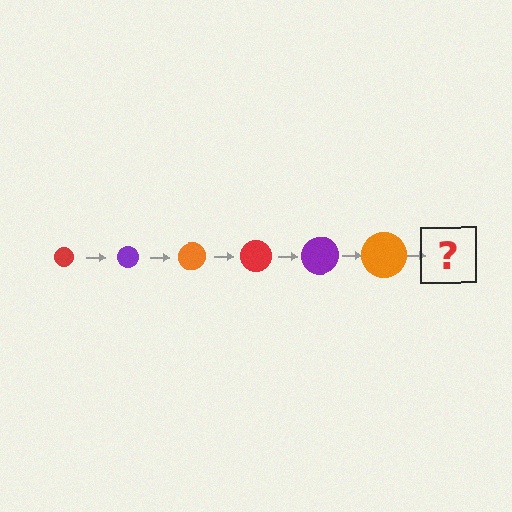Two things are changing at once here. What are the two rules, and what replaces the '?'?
The two rules are that the circle grows larger each step and the color cycles through red, purple, and orange. The '?' should be a red circle, larger than the previous one.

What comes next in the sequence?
The next element should be a red circle, larger than the previous one.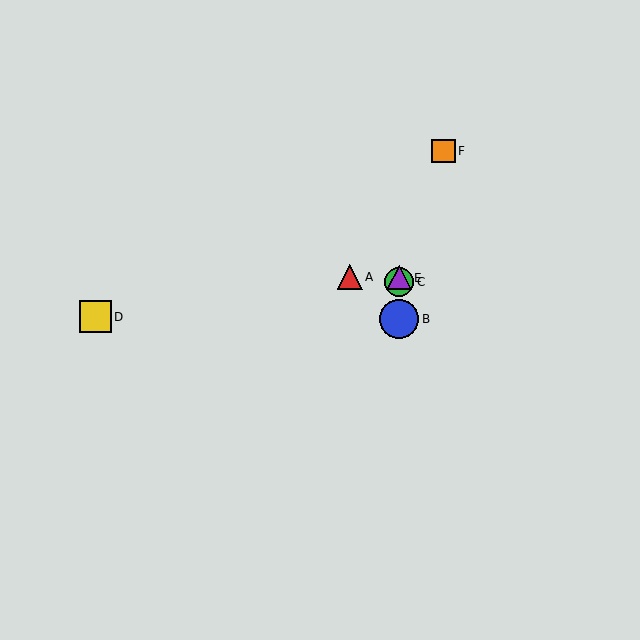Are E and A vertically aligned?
No, E is at x≈399 and A is at x≈350.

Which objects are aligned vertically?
Objects B, C, E are aligned vertically.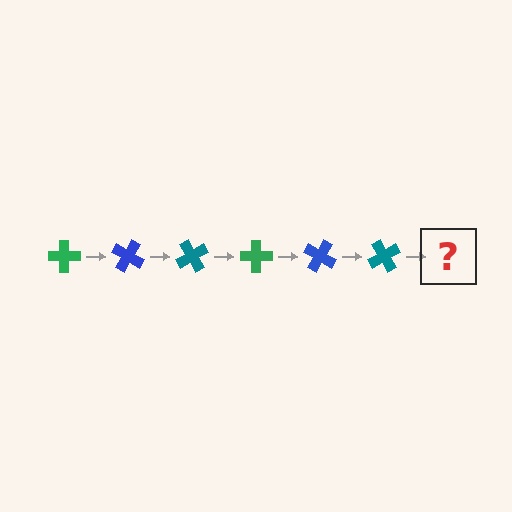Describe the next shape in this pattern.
It should be a green cross, rotated 180 degrees from the start.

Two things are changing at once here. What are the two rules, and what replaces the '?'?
The two rules are that it rotates 30 degrees each step and the color cycles through green, blue, and teal. The '?' should be a green cross, rotated 180 degrees from the start.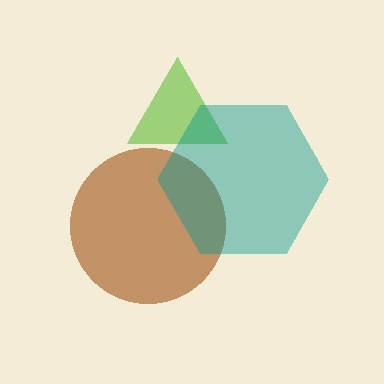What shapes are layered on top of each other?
The layered shapes are: a brown circle, a lime triangle, a teal hexagon.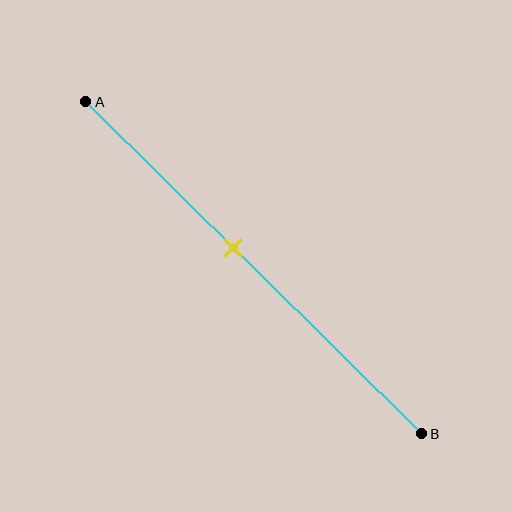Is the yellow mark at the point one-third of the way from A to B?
No, the mark is at about 45% from A, not at the 33% one-third point.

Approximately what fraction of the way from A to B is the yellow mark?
The yellow mark is approximately 45% of the way from A to B.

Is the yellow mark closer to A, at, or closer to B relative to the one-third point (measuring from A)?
The yellow mark is closer to point B than the one-third point of segment AB.